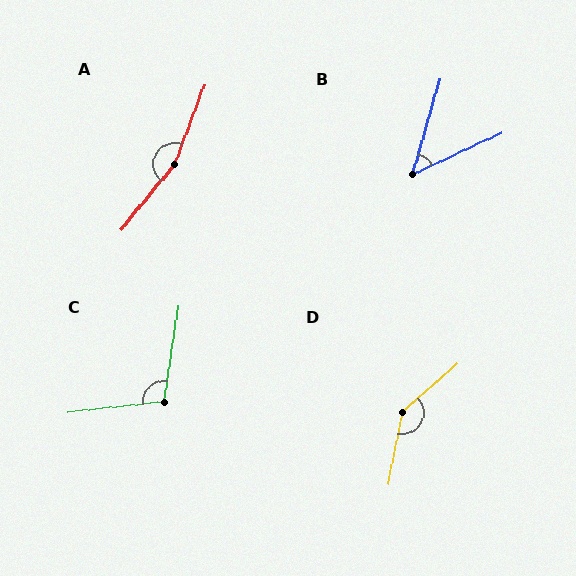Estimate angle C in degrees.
Approximately 105 degrees.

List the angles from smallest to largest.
B (49°), C (105°), D (143°), A (161°).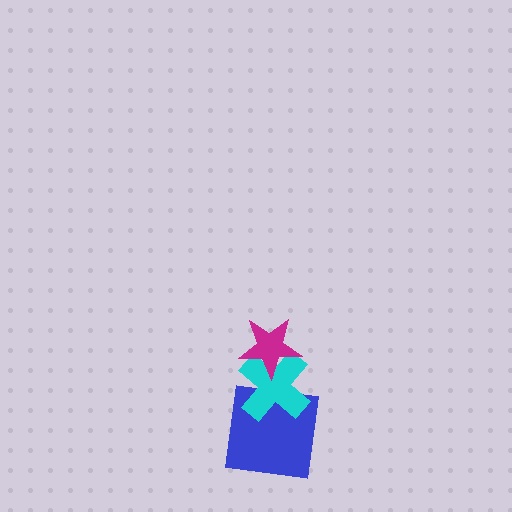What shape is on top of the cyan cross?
The magenta star is on top of the cyan cross.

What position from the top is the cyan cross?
The cyan cross is 2nd from the top.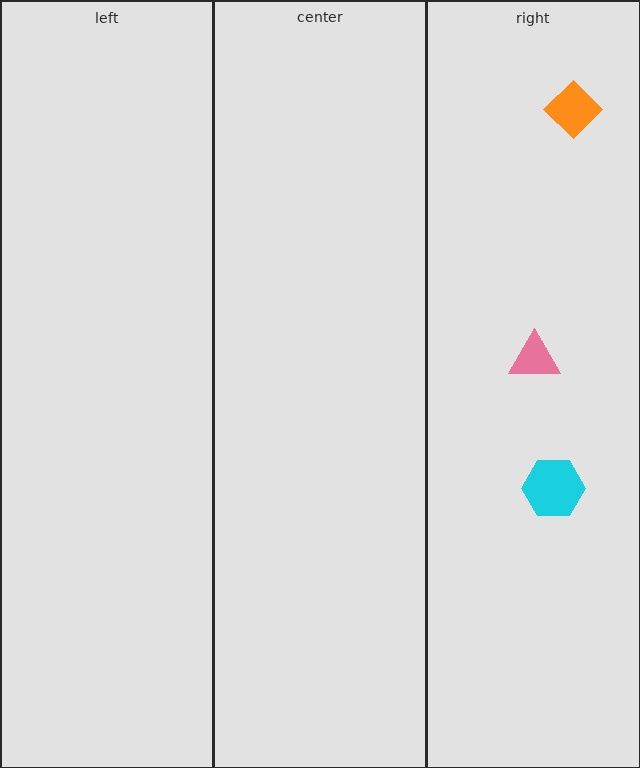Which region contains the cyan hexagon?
The right region.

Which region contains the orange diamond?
The right region.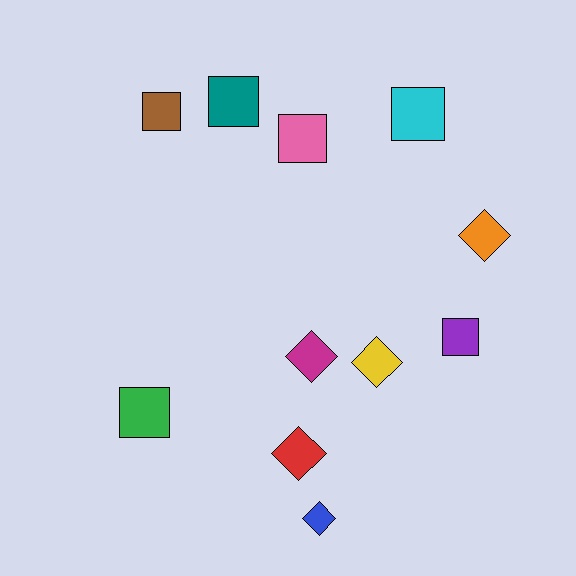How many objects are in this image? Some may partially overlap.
There are 11 objects.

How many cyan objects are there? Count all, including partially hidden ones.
There is 1 cyan object.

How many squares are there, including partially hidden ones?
There are 6 squares.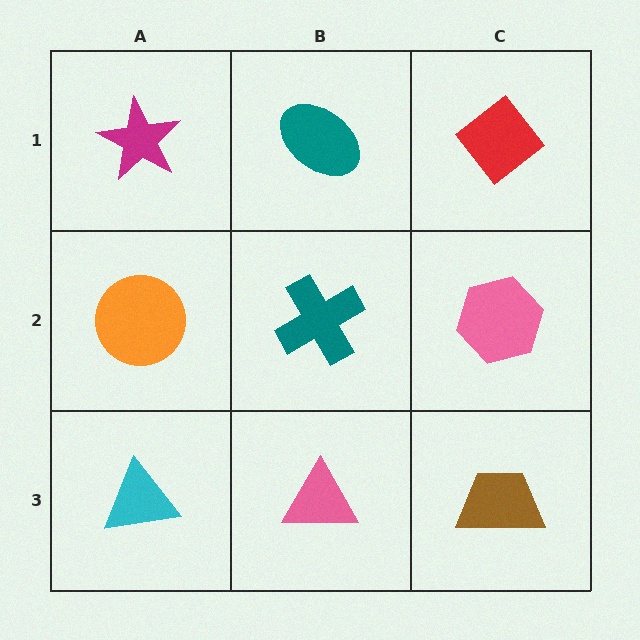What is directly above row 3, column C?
A pink hexagon.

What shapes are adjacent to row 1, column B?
A teal cross (row 2, column B), a magenta star (row 1, column A), a red diamond (row 1, column C).